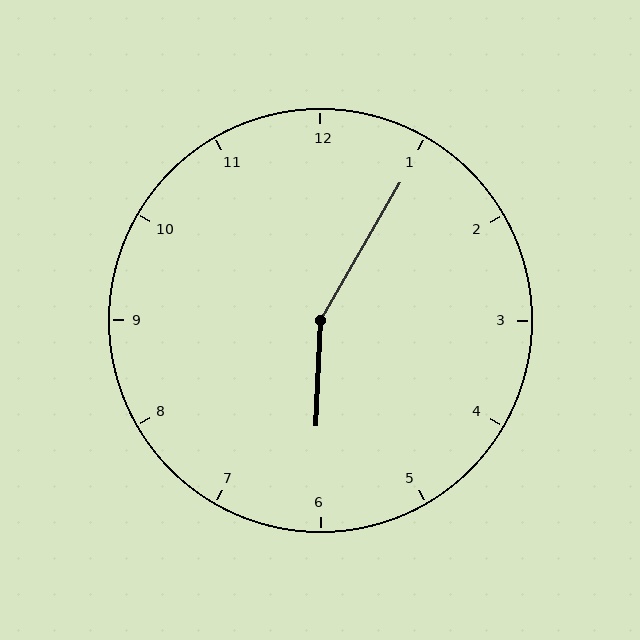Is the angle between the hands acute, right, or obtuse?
It is obtuse.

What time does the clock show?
6:05.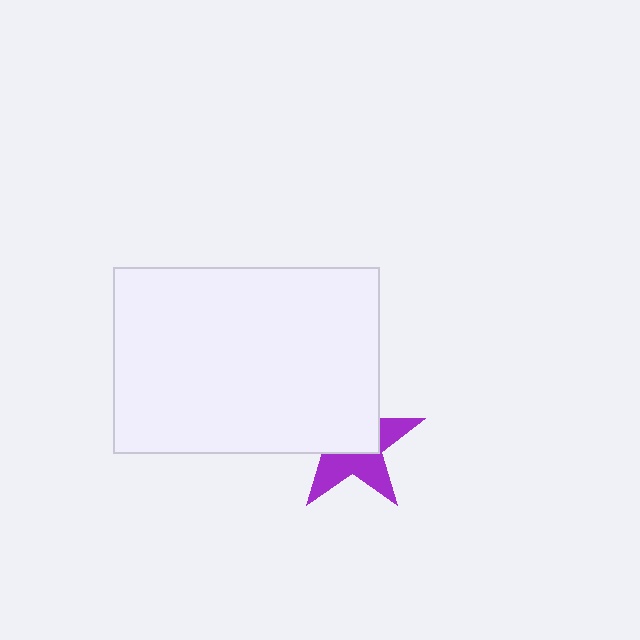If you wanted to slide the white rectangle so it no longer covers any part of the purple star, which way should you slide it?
Slide it toward the upper-left — that is the most direct way to separate the two shapes.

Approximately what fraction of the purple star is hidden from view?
Roughly 53% of the purple star is hidden behind the white rectangle.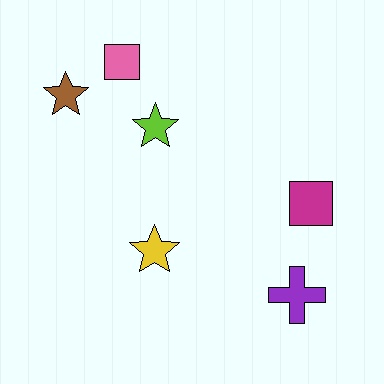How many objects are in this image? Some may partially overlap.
There are 6 objects.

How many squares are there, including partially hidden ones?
There are 2 squares.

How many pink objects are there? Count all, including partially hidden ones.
There is 1 pink object.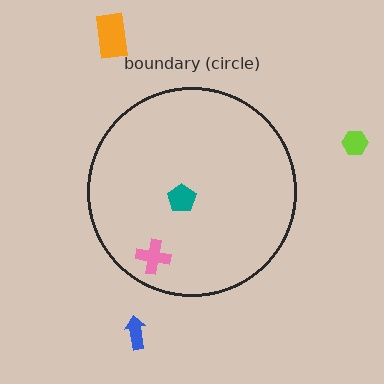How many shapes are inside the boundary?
2 inside, 3 outside.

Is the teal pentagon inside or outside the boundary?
Inside.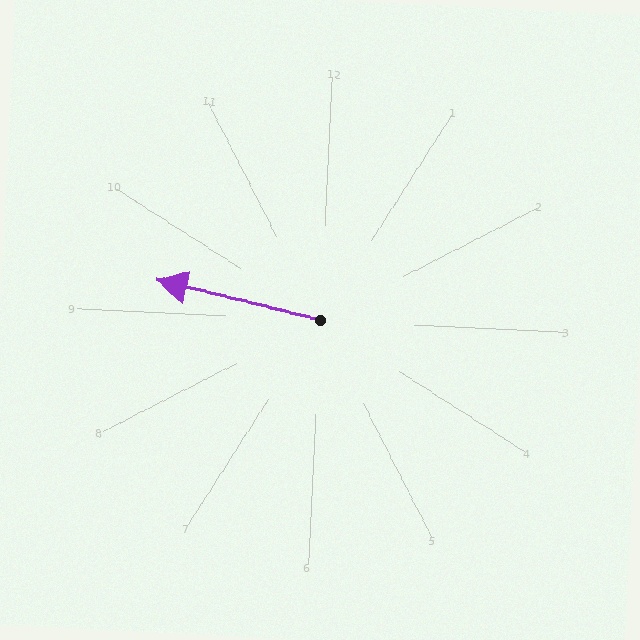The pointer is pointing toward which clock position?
Roughly 9 o'clock.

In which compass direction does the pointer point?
West.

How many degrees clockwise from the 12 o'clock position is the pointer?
Approximately 281 degrees.